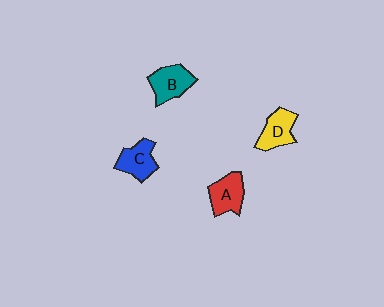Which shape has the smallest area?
Shape D (yellow).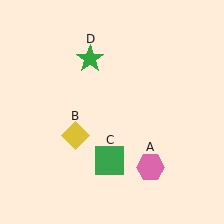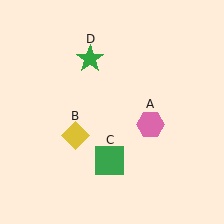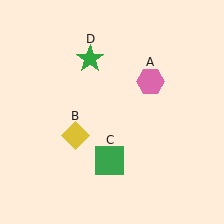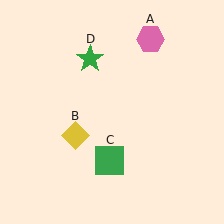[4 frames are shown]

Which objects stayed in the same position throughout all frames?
Yellow diamond (object B) and green square (object C) and green star (object D) remained stationary.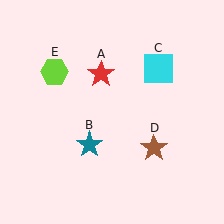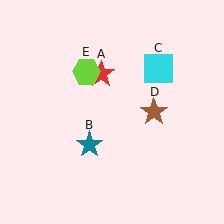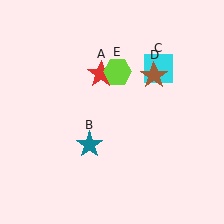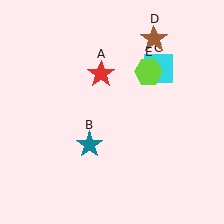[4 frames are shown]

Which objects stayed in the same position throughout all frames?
Red star (object A) and teal star (object B) and cyan square (object C) remained stationary.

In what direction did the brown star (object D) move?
The brown star (object D) moved up.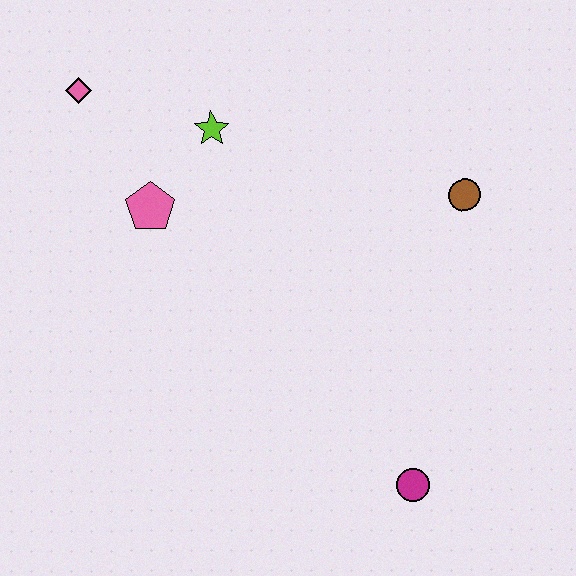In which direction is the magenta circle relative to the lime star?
The magenta circle is below the lime star.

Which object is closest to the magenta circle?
The brown circle is closest to the magenta circle.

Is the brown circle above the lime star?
No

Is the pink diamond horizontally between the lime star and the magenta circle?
No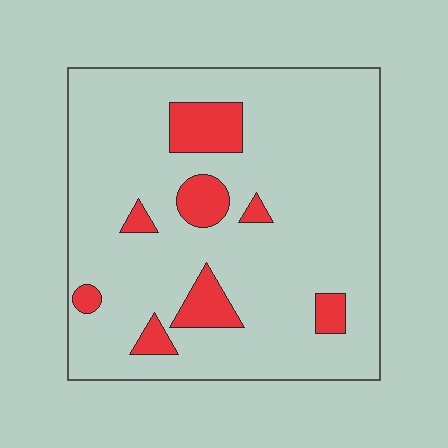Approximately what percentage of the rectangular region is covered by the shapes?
Approximately 15%.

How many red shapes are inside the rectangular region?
8.